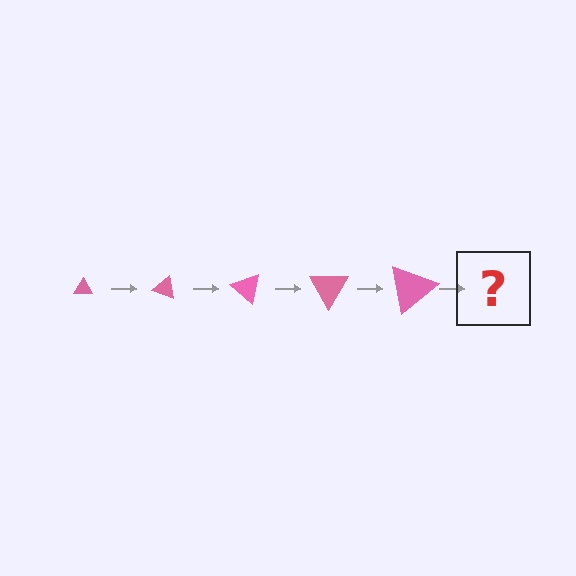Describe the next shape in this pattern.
It should be a triangle, larger than the previous one and rotated 100 degrees from the start.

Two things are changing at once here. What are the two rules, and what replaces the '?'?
The two rules are that the triangle grows larger each step and it rotates 20 degrees each step. The '?' should be a triangle, larger than the previous one and rotated 100 degrees from the start.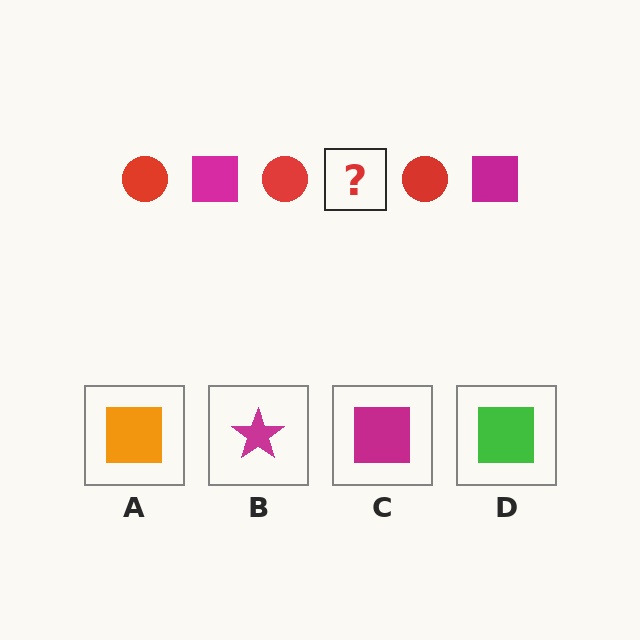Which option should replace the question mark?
Option C.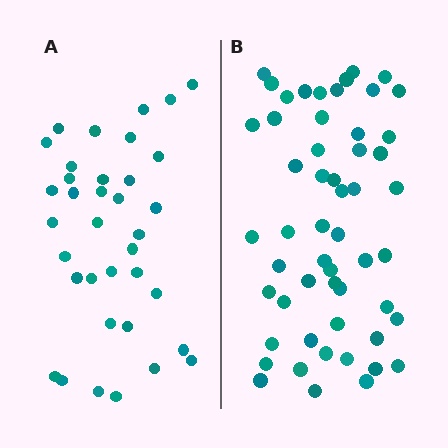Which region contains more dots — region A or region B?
Region B (the right region) has more dots.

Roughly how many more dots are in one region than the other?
Region B has approximately 20 more dots than region A.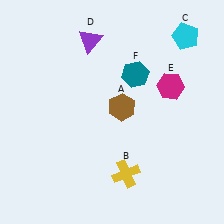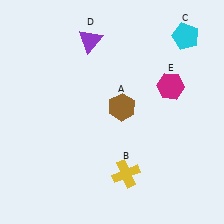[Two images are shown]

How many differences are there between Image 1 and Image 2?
There is 1 difference between the two images.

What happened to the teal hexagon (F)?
The teal hexagon (F) was removed in Image 2. It was in the top-right area of Image 1.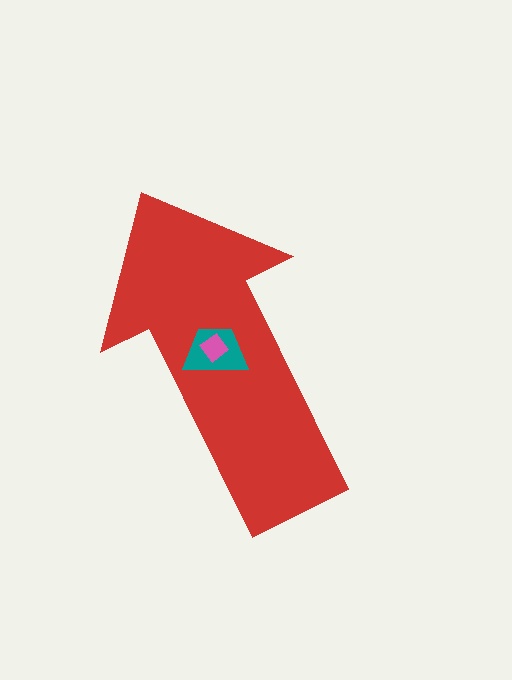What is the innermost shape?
The pink diamond.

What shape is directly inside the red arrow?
The teal trapezoid.